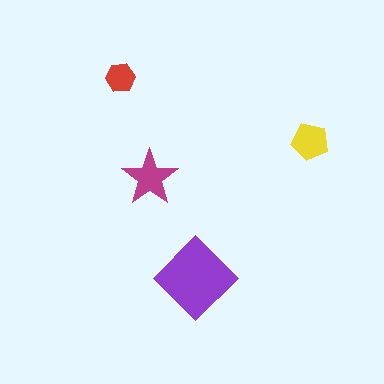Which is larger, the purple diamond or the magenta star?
The purple diamond.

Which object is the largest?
The purple diamond.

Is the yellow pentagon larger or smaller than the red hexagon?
Larger.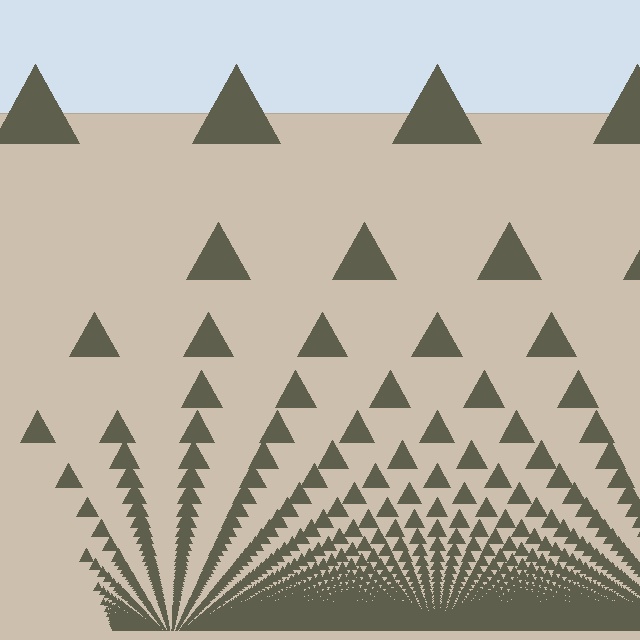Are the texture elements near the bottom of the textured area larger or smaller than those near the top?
Smaller. The gradient is inverted — elements near the bottom are smaller and denser.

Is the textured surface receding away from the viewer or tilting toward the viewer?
The surface appears to tilt toward the viewer. Texture elements get larger and sparser toward the top.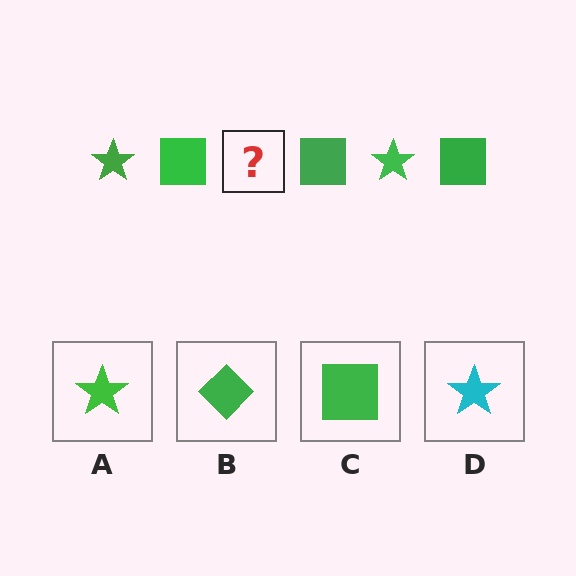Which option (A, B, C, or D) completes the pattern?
A.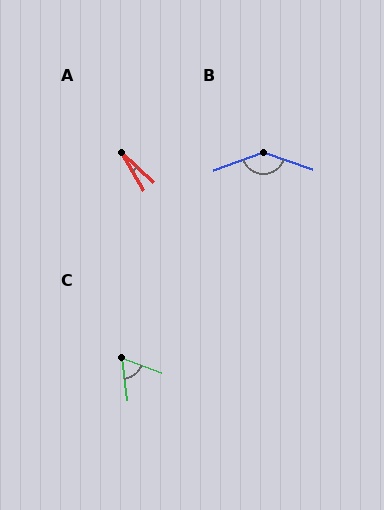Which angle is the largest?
B, at approximately 140 degrees.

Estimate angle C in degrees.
Approximately 62 degrees.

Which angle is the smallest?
A, at approximately 16 degrees.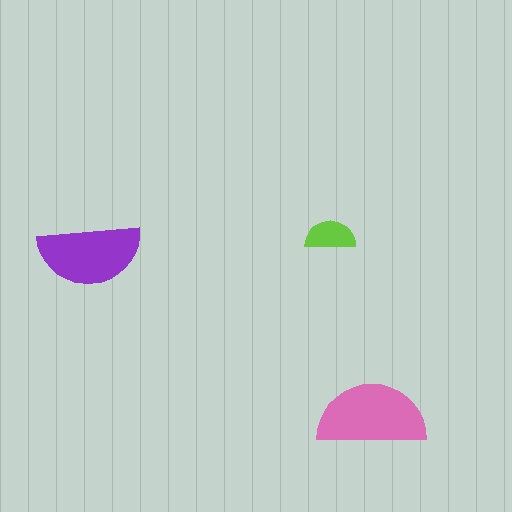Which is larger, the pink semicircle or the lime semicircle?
The pink one.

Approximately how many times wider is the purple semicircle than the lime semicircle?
About 2 times wider.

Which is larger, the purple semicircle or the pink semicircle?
The pink one.